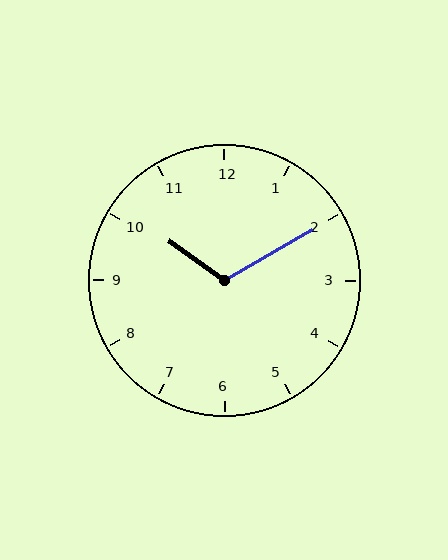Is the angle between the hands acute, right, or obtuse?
It is obtuse.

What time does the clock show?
10:10.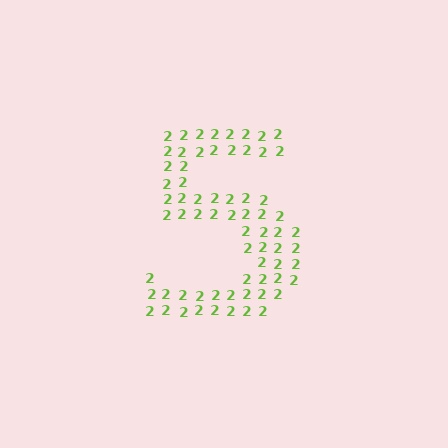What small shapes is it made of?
It is made of small digit 2's.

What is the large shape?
The large shape is the digit 5.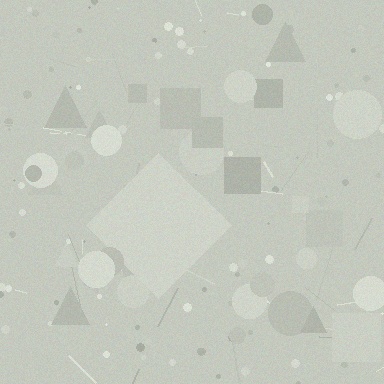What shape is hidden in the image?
A diamond is hidden in the image.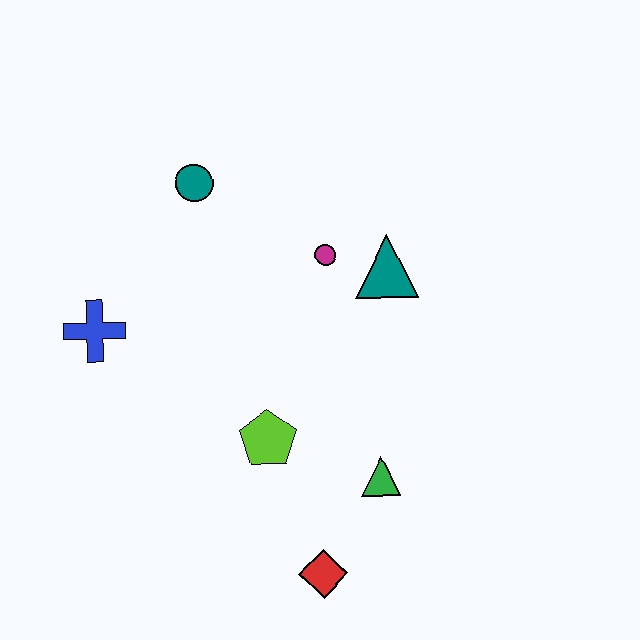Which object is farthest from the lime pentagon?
The teal circle is farthest from the lime pentagon.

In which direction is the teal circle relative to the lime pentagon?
The teal circle is above the lime pentagon.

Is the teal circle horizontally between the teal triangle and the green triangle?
No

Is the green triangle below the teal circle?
Yes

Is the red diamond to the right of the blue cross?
Yes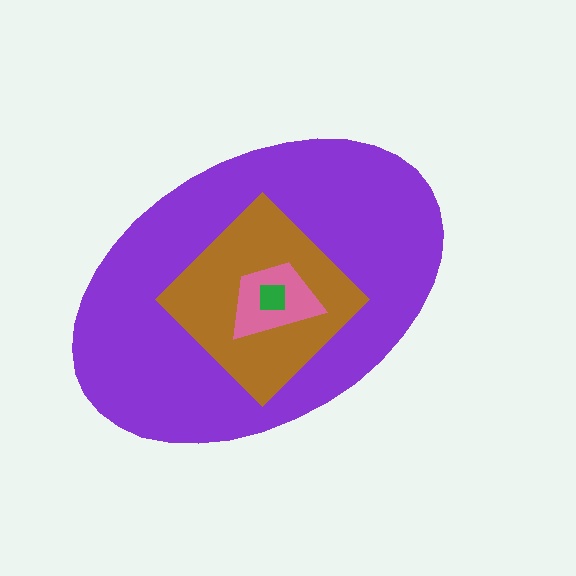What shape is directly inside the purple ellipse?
The brown diamond.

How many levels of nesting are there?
4.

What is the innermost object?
The green square.